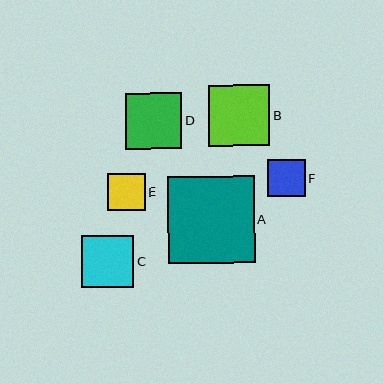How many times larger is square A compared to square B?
Square A is approximately 1.4 times the size of square B.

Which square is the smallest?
Square E is the smallest with a size of approximately 37 pixels.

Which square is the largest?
Square A is the largest with a size of approximately 87 pixels.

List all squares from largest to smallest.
From largest to smallest: A, B, D, C, F, E.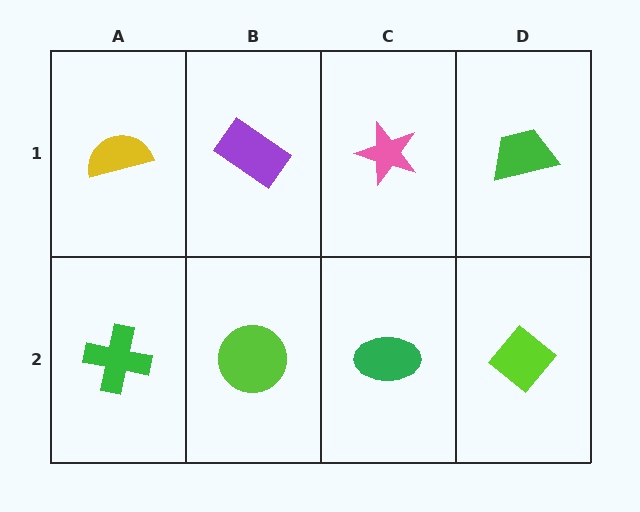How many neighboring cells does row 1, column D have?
2.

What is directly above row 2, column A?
A yellow semicircle.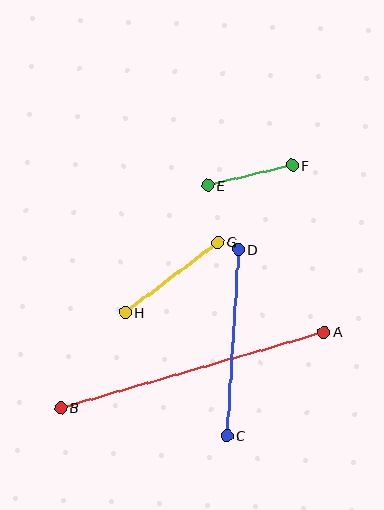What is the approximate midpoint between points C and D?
The midpoint is at approximately (233, 343) pixels.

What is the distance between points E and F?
The distance is approximately 87 pixels.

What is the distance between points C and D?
The distance is approximately 187 pixels.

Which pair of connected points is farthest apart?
Points A and B are farthest apart.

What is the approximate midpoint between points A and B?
The midpoint is at approximately (192, 370) pixels.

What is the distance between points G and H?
The distance is approximately 116 pixels.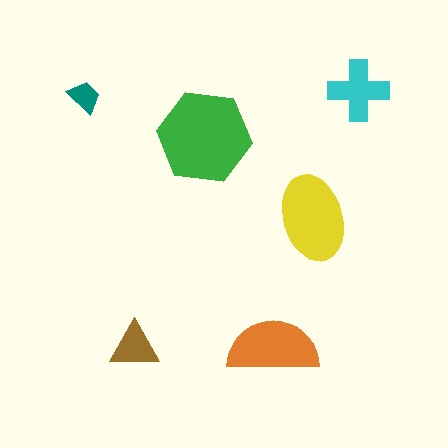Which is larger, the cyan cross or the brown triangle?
The cyan cross.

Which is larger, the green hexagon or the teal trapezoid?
The green hexagon.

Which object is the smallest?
The teal trapezoid.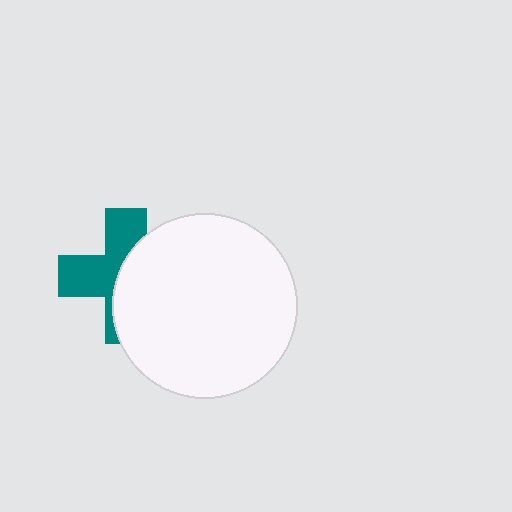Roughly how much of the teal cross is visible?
About half of it is visible (roughly 49%).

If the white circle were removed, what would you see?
You would see the complete teal cross.